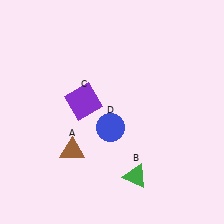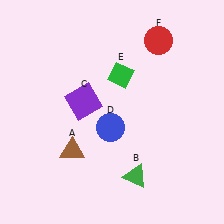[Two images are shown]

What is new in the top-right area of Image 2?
A green diamond (E) was added in the top-right area of Image 2.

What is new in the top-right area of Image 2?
A red circle (F) was added in the top-right area of Image 2.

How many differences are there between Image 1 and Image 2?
There are 2 differences between the two images.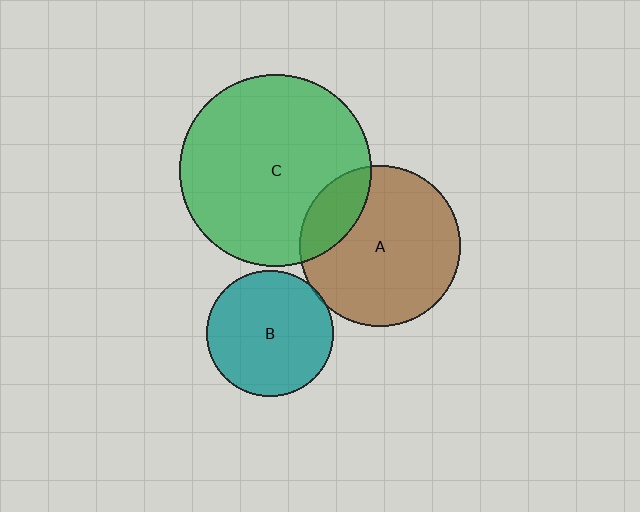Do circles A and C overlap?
Yes.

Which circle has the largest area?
Circle C (green).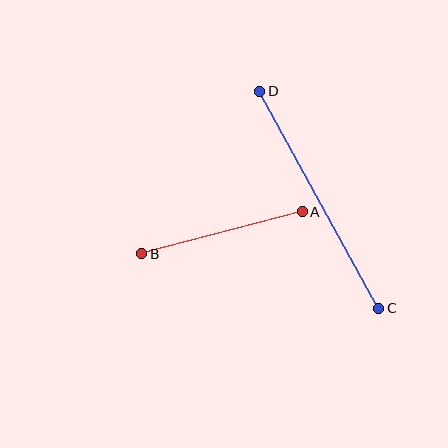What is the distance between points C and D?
The distance is approximately 248 pixels.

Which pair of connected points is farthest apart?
Points C and D are farthest apart.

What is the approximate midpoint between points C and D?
The midpoint is at approximately (319, 200) pixels.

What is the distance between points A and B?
The distance is approximately 166 pixels.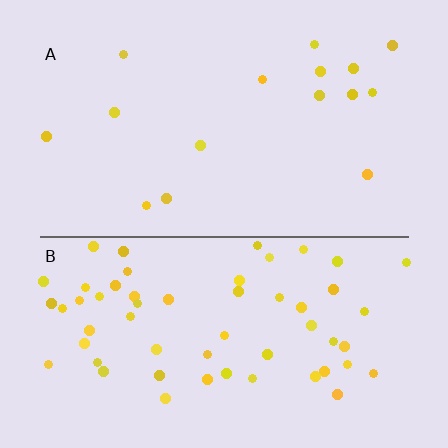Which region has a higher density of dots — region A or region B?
B (the bottom).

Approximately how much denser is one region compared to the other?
Approximately 3.6× — region B over region A.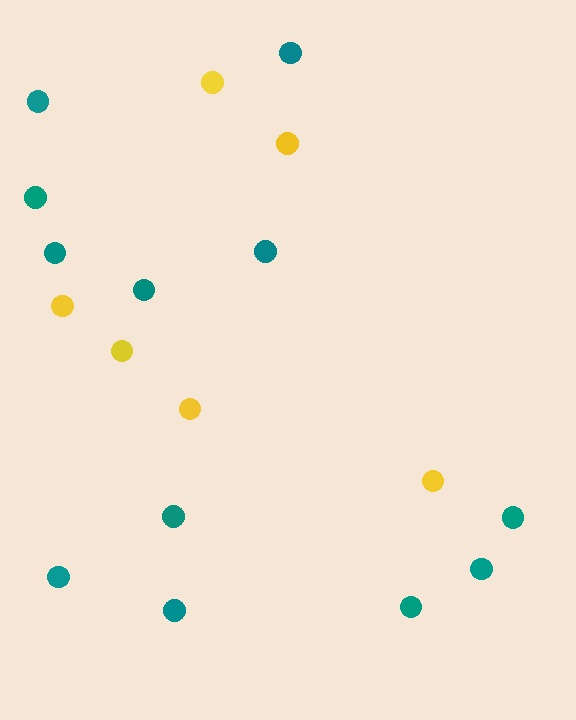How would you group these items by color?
There are 2 groups: one group of yellow circles (6) and one group of teal circles (12).